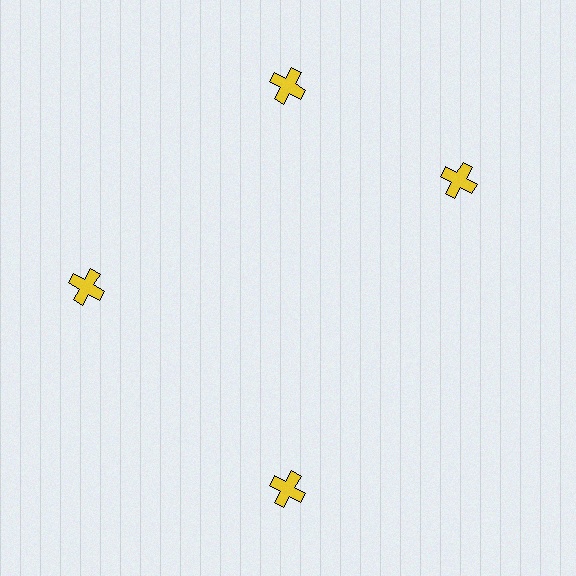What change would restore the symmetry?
The symmetry would be restored by rotating it back into even spacing with its neighbors so that all 4 crosses sit at equal angles and equal distance from the center.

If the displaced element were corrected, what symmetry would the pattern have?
It would have 4-fold rotational symmetry — the pattern would map onto itself every 90 degrees.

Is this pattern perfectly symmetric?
No. The 4 yellow crosses are arranged in a ring, but one element near the 3 o'clock position is rotated out of alignment along the ring, breaking the 4-fold rotational symmetry.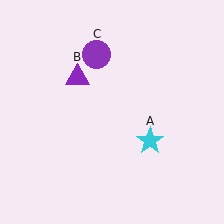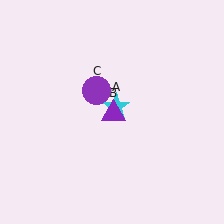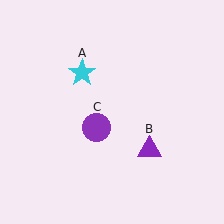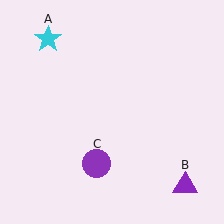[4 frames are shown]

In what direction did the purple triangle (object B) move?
The purple triangle (object B) moved down and to the right.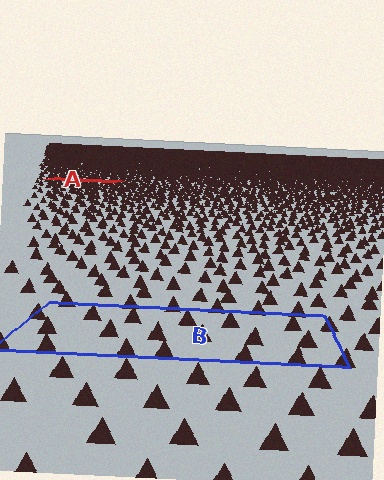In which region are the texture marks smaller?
The texture marks are smaller in region A, because it is farther away.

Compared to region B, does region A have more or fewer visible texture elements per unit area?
Region A has more texture elements per unit area — they are packed more densely because it is farther away.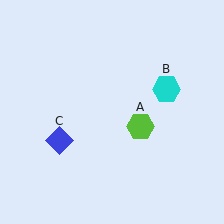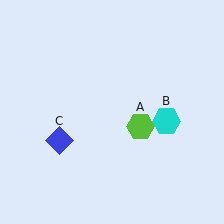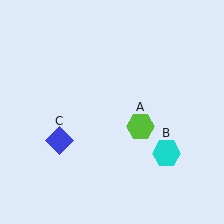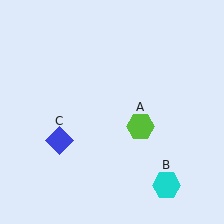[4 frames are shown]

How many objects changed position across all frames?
1 object changed position: cyan hexagon (object B).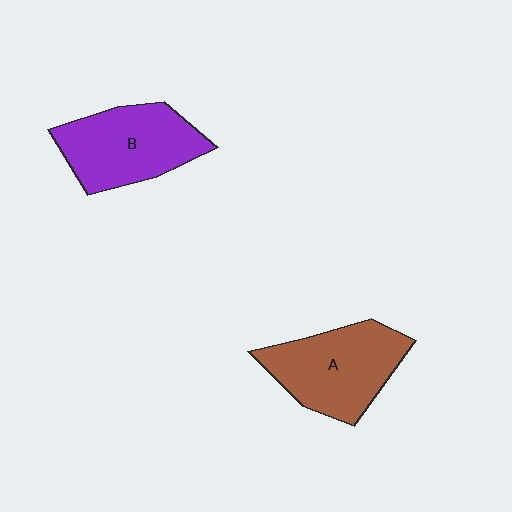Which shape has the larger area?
Shape A (brown).